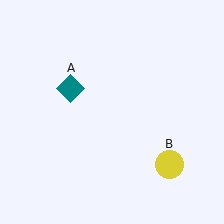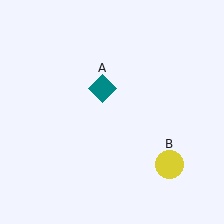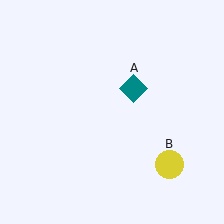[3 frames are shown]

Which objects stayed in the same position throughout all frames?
Yellow circle (object B) remained stationary.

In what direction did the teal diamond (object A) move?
The teal diamond (object A) moved right.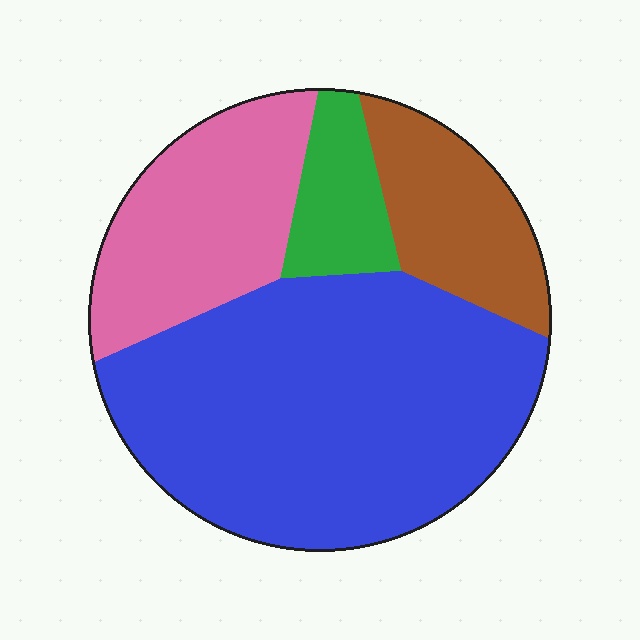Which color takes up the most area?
Blue, at roughly 55%.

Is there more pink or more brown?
Pink.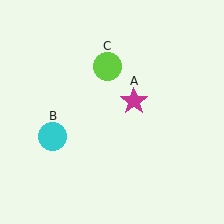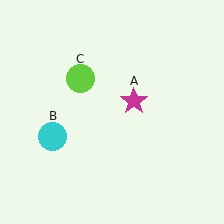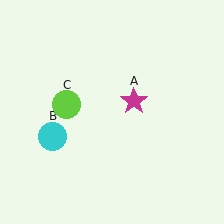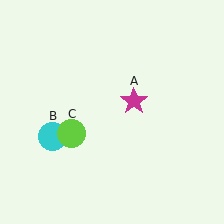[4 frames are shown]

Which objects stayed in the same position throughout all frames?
Magenta star (object A) and cyan circle (object B) remained stationary.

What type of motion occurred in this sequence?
The lime circle (object C) rotated counterclockwise around the center of the scene.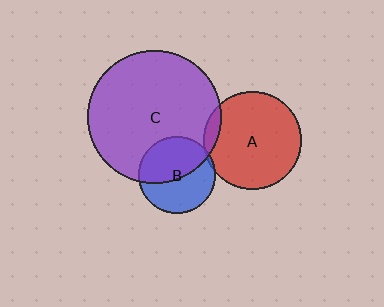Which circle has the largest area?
Circle C (purple).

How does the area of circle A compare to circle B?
Approximately 1.6 times.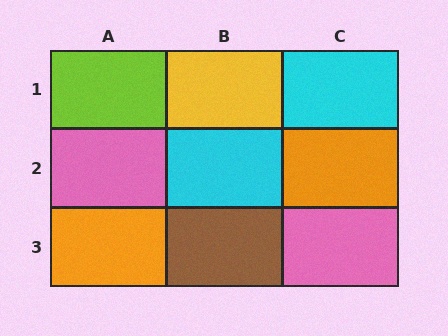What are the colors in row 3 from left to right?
Orange, brown, pink.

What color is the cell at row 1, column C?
Cyan.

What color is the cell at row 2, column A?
Pink.